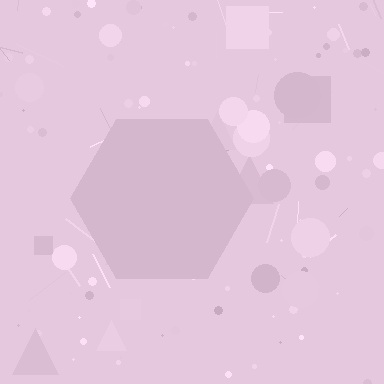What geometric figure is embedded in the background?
A hexagon is embedded in the background.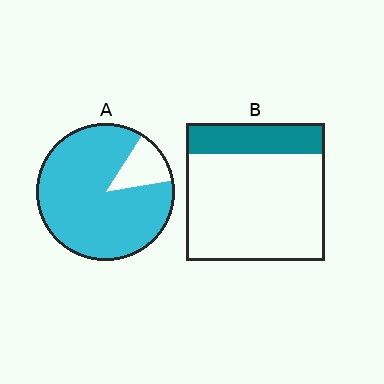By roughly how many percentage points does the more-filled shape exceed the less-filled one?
By roughly 65 percentage points (A over B).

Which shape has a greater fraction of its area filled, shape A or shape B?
Shape A.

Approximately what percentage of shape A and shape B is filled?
A is approximately 85% and B is approximately 20%.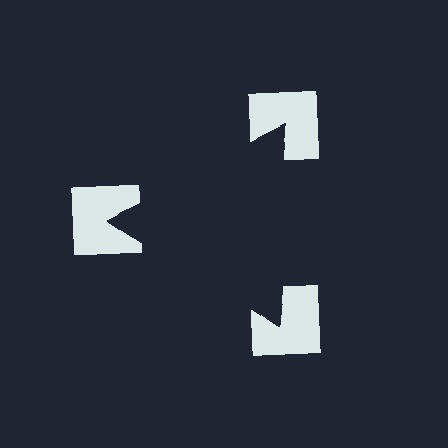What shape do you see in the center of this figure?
An illusory triangle — its edges are inferred from the aligned wedge cuts in the notched squares, not physically drawn.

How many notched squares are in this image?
There are 3 — one at each vertex of the illusory triangle.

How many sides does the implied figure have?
3 sides.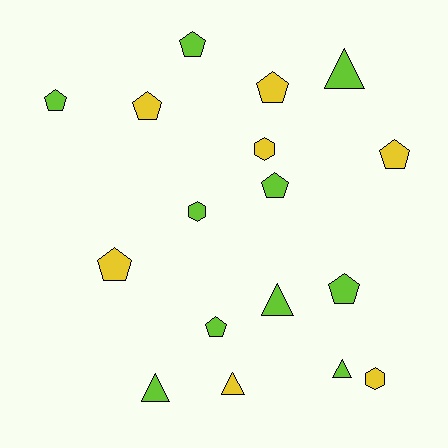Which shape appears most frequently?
Pentagon, with 9 objects.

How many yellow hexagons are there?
There are 2 yellow hexagons.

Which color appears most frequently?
Lime, with 10 objects.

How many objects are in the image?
There are 17 objects.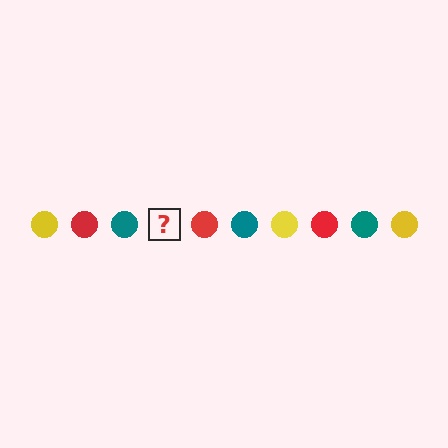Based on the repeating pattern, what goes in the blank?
The blank should be a yellow circle.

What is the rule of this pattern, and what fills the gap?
The rule is that the pattern cycles through yellow, red, teal circles. The gap should be filled with a yellow circle.